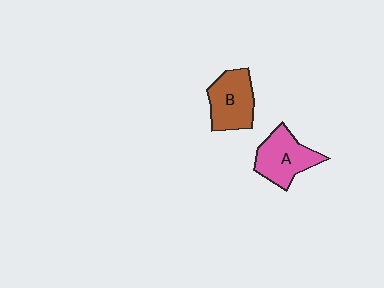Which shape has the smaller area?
Shape B (brown).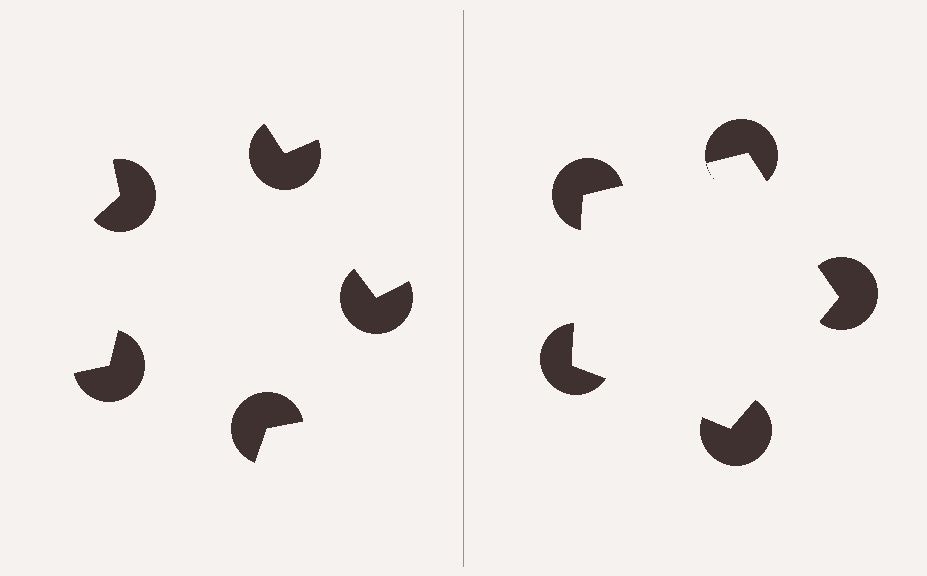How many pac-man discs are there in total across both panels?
10 — 5 on each side.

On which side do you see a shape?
An illusory pentagon appears on the right side. On the left side the wedge cuts are rotated, so no coherent shape forms.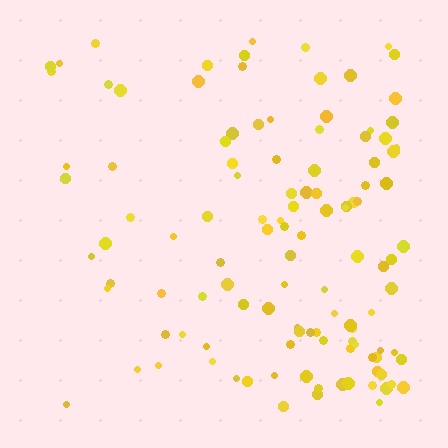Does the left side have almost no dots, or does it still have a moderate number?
Still a moderate number, just noticeably fewer than the right.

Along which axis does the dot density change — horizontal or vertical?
Horizontal.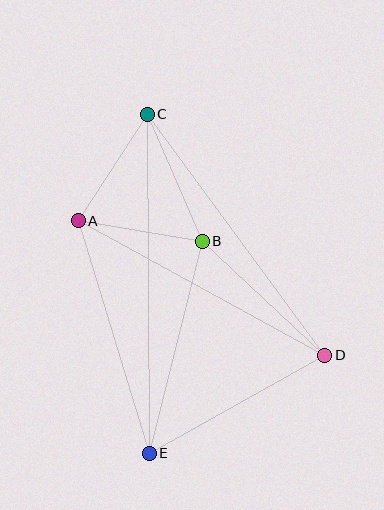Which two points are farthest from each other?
Points C and E are farthest from each other.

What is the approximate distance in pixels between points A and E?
The distance between A and E is approximately 243 pixels.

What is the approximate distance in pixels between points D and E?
The distance between D and E is approximately 201 pixels.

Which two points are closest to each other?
Points A and B are closest to each other.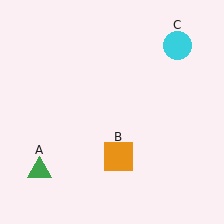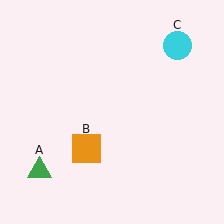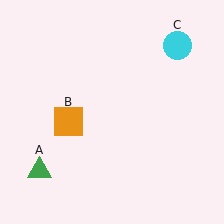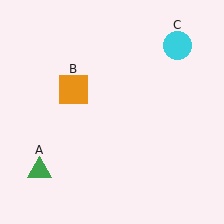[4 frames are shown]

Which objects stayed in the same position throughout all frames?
Green triangle (object A) and cyan circle (object C) remained stationary.